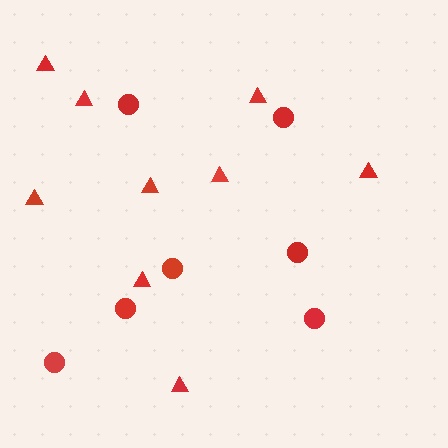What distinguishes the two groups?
There are 2 groups: one group of circles (7) and one group of triangles (9).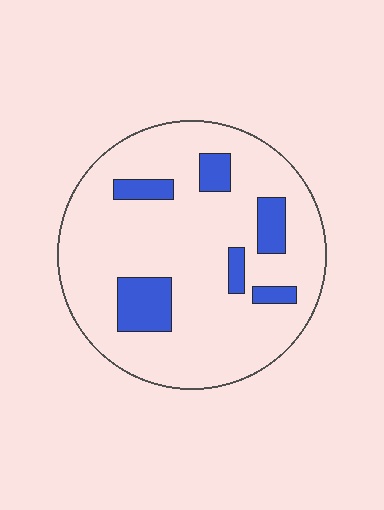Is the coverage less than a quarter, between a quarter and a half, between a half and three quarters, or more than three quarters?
Less than a quarter.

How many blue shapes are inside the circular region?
6.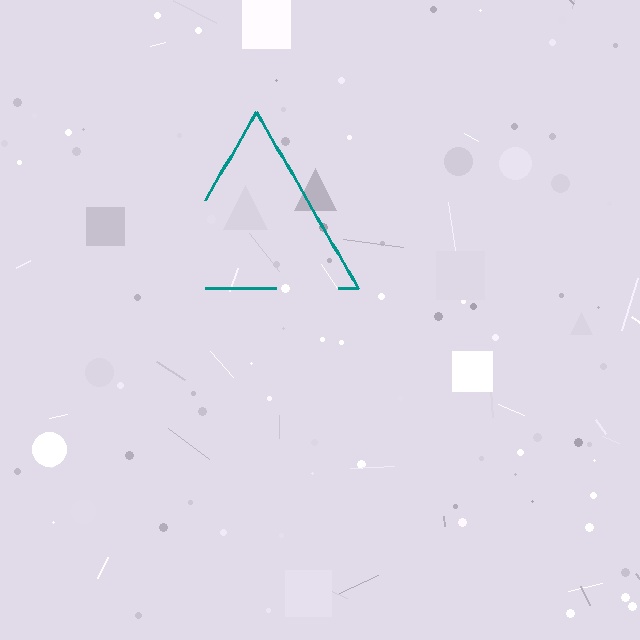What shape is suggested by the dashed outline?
The dashed outline suggests a triangle.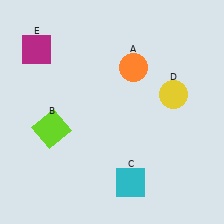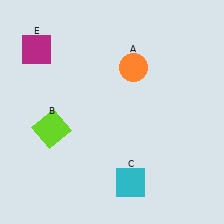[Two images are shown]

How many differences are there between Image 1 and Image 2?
There is 1 difference between the two images.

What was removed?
The yellow circle (D) was removed in Image 2.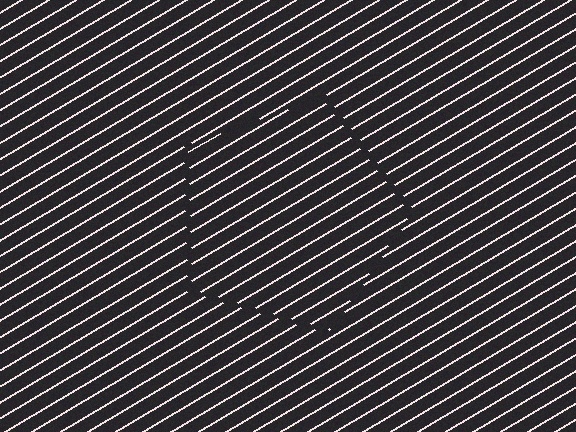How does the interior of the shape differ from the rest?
The interior of the shape contains the same grating, shifted by half a period — the contour is defined by the phase discontinuity where line-ends from the inner and outer gratings abut.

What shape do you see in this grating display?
An illusory pentagon. The interior of the shape contains the same grating, shifted by half a period — the contour is defined by the phase discontinuity where line-ends from the inner and outer gratings abut.